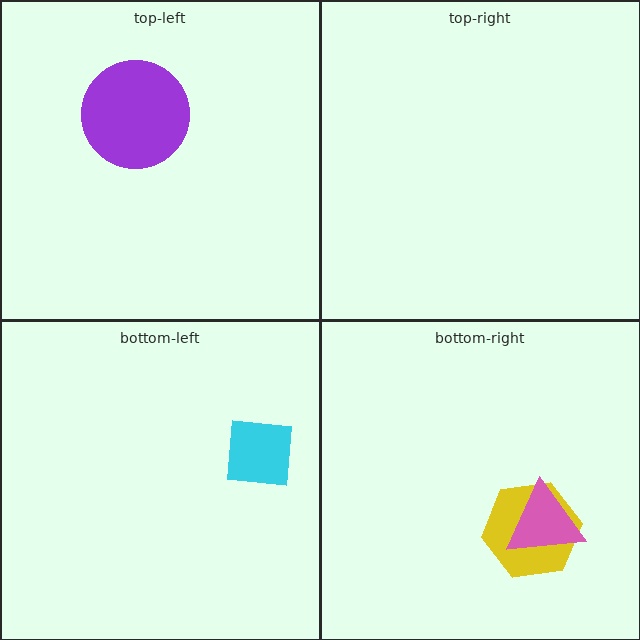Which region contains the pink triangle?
The bottom-right region.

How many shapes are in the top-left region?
1.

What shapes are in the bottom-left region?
The cyan square.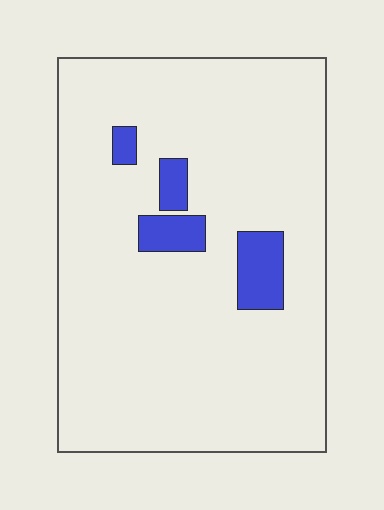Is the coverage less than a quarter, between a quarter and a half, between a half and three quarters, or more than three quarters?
Less than a quarter.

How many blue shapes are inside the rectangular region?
4.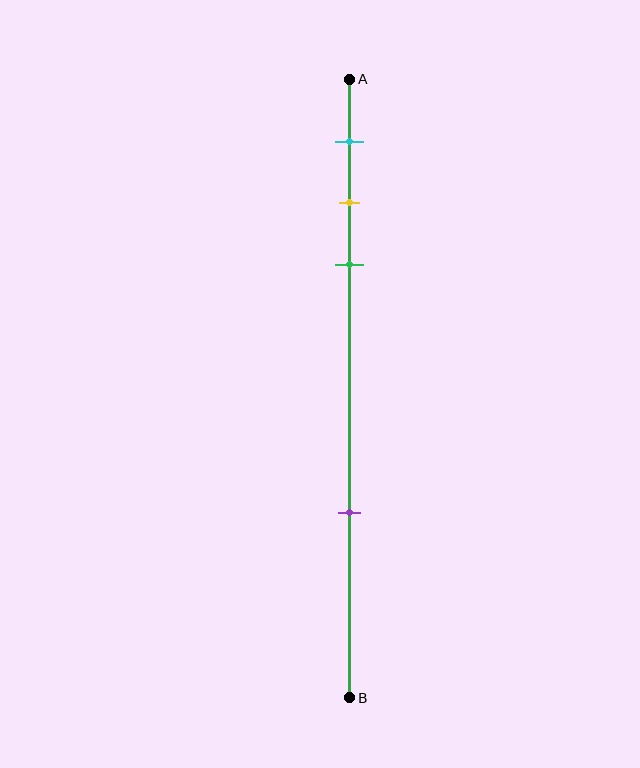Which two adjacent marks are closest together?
The yellow and green marks are the closest adjacent pair.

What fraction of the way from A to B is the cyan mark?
The cyan mark is approximately 10% (0.1) of the way from A to B.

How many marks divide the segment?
There are 4 marks dividing the segment.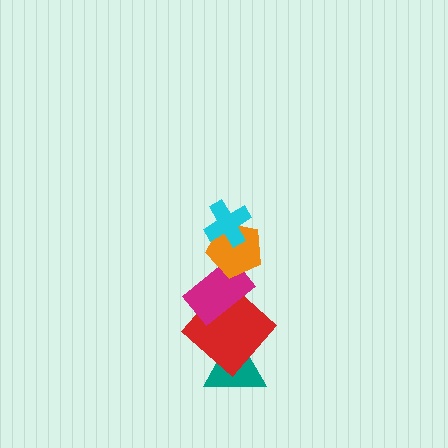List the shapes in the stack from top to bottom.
From top to bottom: the cyan cross, the orange pentagon, the magenta rectangle, the red diamond, the teal triangle.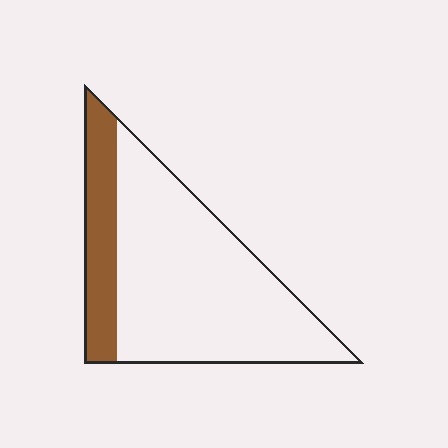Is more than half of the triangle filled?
No.